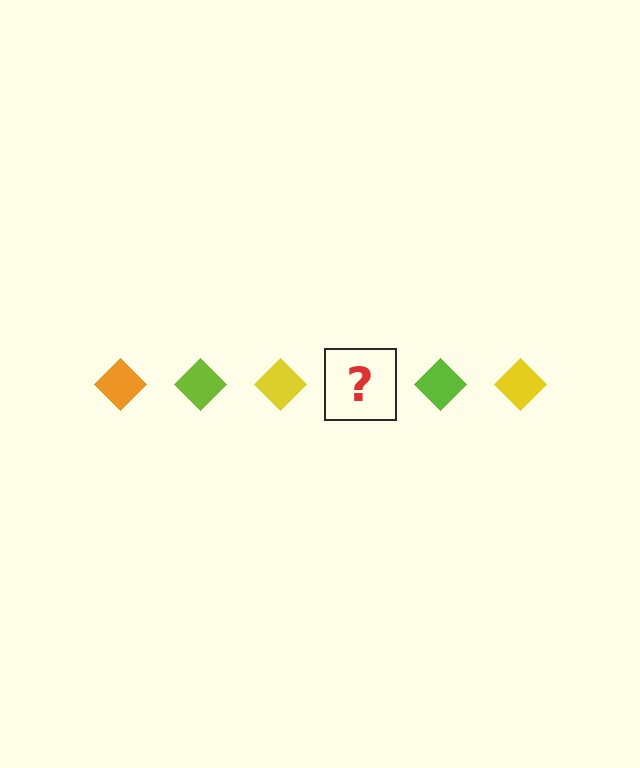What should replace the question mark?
The question mark should be replaced with an orange diamond.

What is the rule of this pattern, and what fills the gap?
The rule is that the pattern cycles through orange, lime, yellow diamonds. The gap should be filled with an orange diamond.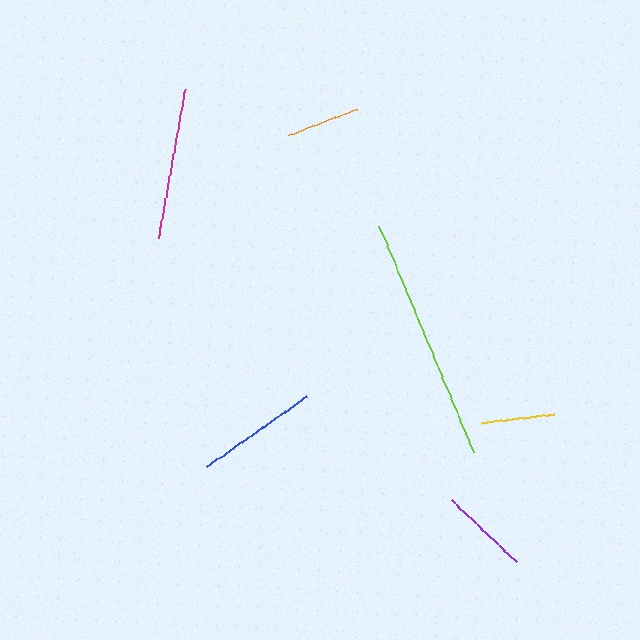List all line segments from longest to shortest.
From longest to shortest: lime, magenta, blue, purple, orange, yellow.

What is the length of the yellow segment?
The yellow segment is approximately 73 pixels long.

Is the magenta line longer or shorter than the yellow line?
The magenta line is longer than the yellow line.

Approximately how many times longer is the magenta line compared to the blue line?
The magenta line is approximately 1.2 times the length of the blue line.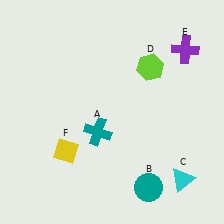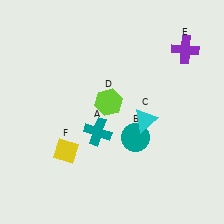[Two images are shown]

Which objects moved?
The objects that moved are: the teal circle (B), the cyan triangle (C), the lime hexagon (D).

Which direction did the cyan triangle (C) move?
The cyan triangle (C) moved up.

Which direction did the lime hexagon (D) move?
The lime hexagon (D) moved left.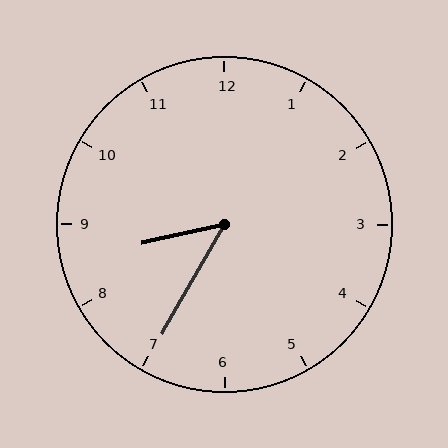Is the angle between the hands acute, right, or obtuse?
It is acute.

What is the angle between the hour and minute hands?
Approximately 48 degrees.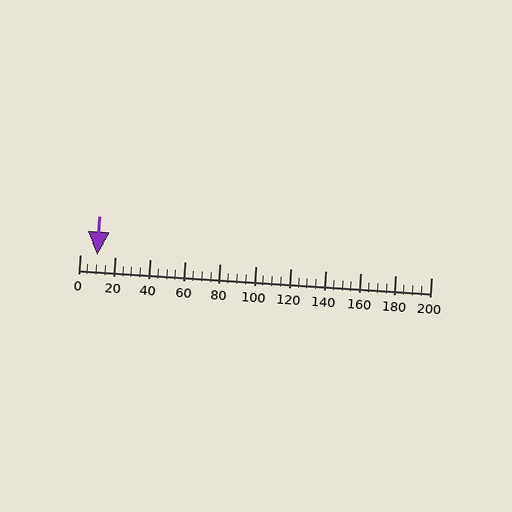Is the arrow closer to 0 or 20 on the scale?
The arrow is closer to 20.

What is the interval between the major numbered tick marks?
The major tick marks are spaced 20 units apart.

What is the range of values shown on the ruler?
The ruler shows values from 0 to 200.